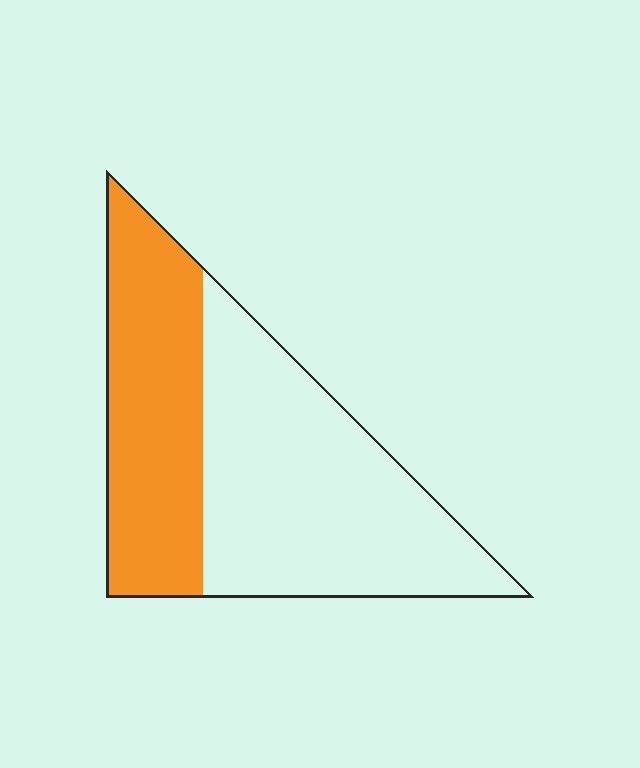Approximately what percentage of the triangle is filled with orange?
Approximately 40%.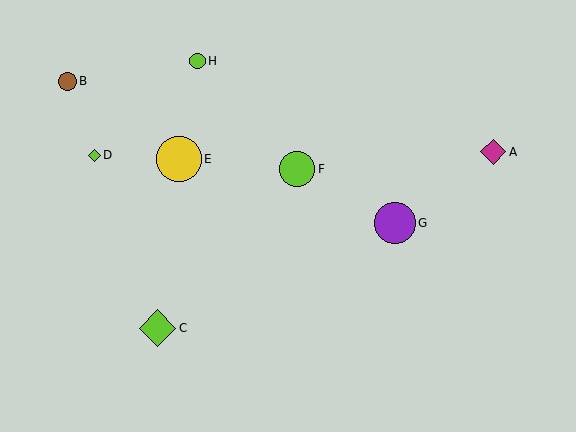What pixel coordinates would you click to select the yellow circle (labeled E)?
Click at (179, 159) to select the yellow circle E.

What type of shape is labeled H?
Shape H is a lime circle.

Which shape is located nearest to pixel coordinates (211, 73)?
The lime circle (labeled H) at (198, 61) is nearest to that location.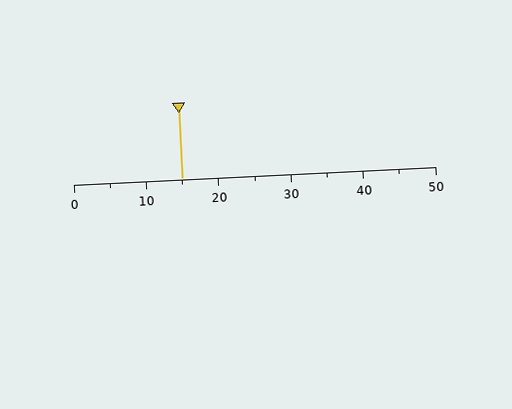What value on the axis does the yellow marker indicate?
The marker indicates approximately 15.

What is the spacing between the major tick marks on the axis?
The major ticks are spaced 10 apart.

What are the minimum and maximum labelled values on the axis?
The axis runs from 0 to 50.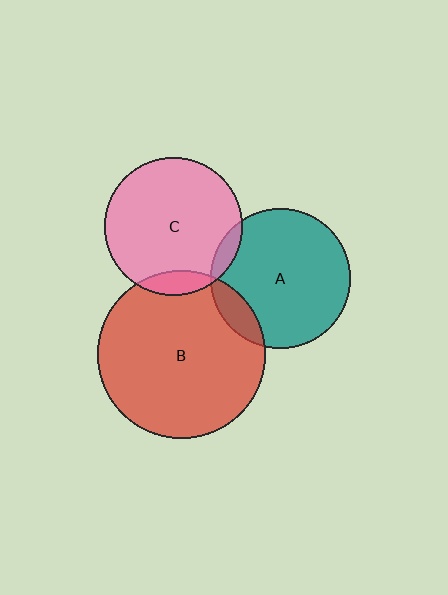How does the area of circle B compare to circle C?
Approximately 1.5 times.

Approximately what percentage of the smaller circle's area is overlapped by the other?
Approximately 10%.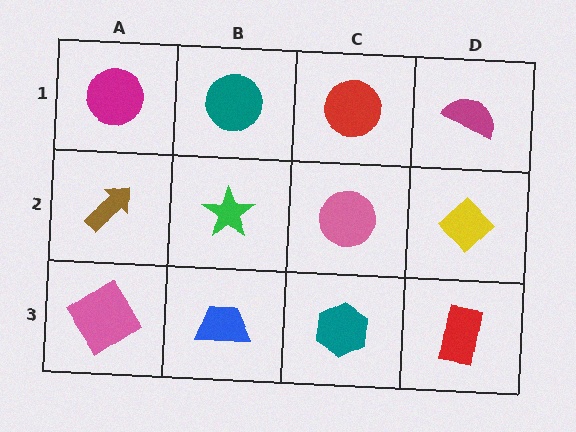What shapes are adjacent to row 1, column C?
A pink circle (row 2, column C), a teal circle (row 1, column B), a magenta semicircle (row 1, column D).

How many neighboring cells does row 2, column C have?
4.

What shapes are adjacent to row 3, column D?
A yellow diamond (row 2, column D), a teal hexagon (row 3, column C).